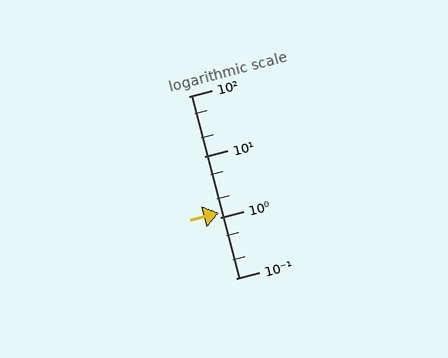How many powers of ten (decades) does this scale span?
The scale spans 3 decades, from 0.1 to 100.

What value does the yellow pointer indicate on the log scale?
The pointer indicates approximately 1.2.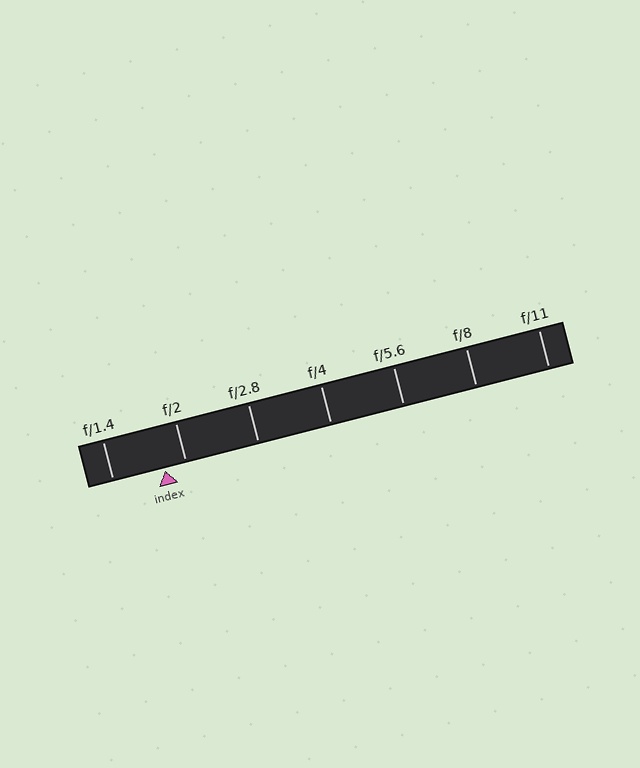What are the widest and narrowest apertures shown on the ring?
The widest aperture shown is f/1.4 and the narrowest is f/11.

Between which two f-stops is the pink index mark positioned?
The index mark is between f/1.4 and f/2.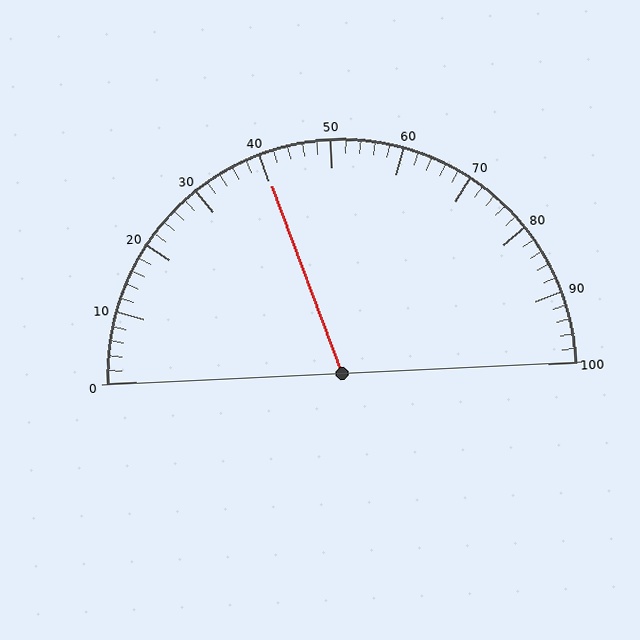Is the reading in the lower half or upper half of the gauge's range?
The reading is in the lower half of the range (0 to 100).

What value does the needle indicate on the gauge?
The needle indicates approximately 40.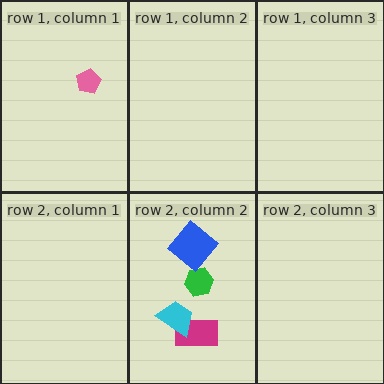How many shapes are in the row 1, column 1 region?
1.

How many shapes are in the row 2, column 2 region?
4.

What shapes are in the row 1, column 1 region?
The pink pentagon.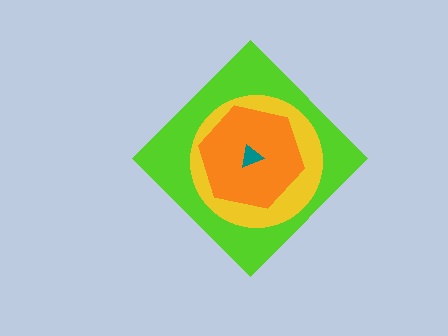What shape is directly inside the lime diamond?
The yellow circle.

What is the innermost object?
The teal triangle.